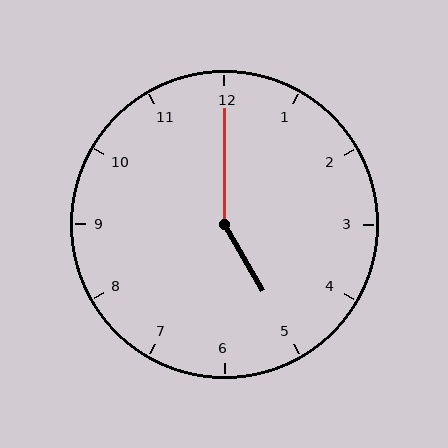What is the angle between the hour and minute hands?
Approximately 150 degrees.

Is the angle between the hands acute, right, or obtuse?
It is obtuse.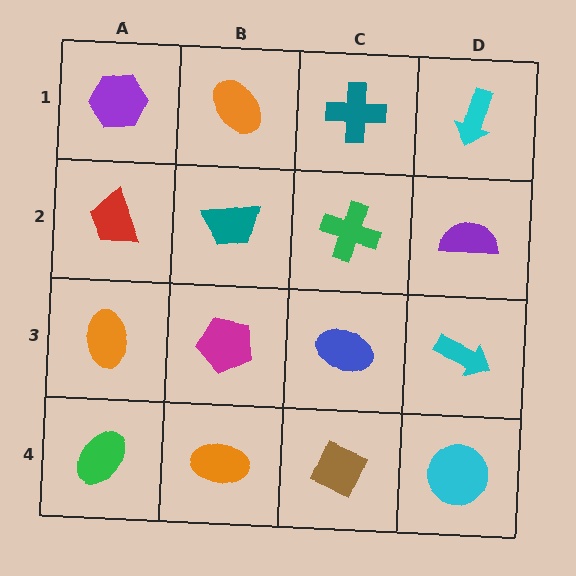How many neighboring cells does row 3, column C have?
4.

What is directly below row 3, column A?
A green ellipse.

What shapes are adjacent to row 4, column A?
An orange ellipse (row 3, column A), an orange ellipse (row 4, column B).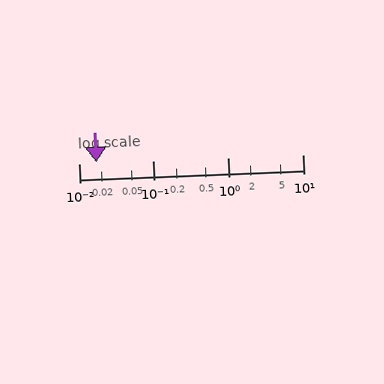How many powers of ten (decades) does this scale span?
The scale spans 3 decades, from 0.01 to 10.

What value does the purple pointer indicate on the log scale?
The pointer indicates approximately 0.017.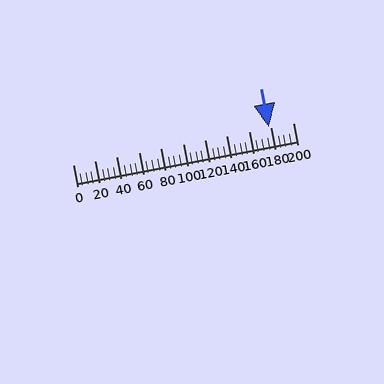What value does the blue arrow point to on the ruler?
The blue arrow points to approximately 178.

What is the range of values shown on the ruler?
The ruler shows values from 0 to 200.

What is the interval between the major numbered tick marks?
The major tick marks are spaced 20 units apart.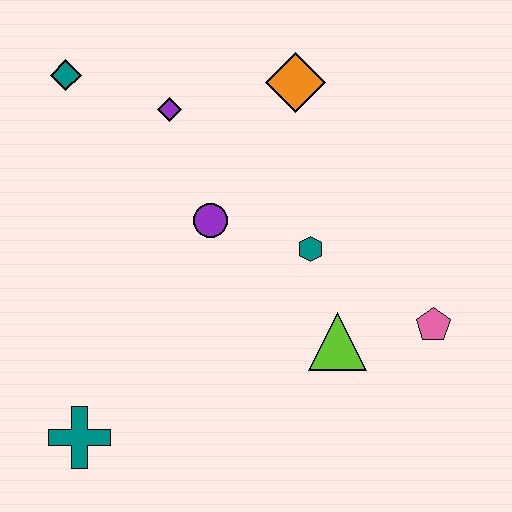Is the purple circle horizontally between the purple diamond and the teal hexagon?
Yes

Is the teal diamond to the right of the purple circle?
No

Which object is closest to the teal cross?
The purple circle is closest to the teal cross.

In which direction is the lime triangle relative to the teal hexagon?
The lime triangle is below the teal hexagon.